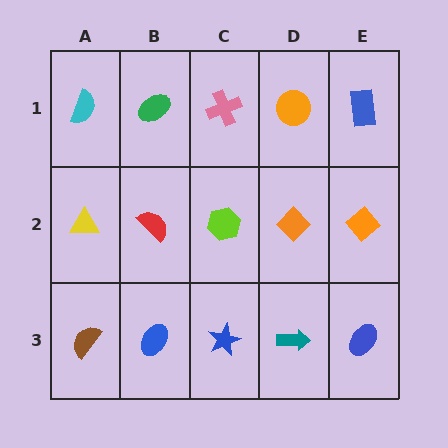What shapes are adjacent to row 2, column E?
A blue rectangle (row 1, column E), a blue ellipse (row 3, column E), an orange diamond (row 2, column D).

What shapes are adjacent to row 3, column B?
A red semicircle (row 2, column B), a brown semicircle (row 3, column A), a blue star (row 3, column C).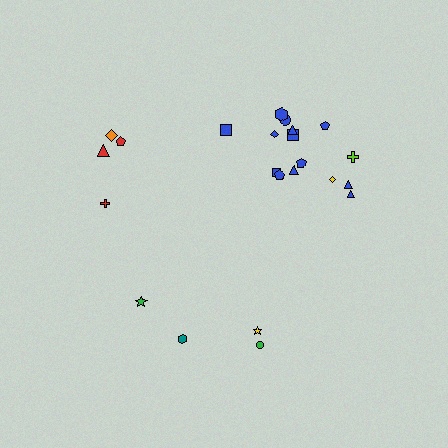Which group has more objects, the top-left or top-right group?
The top-right group.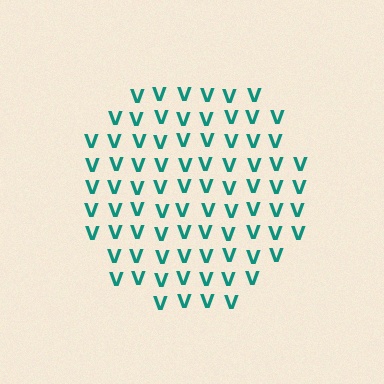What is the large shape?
The large shape is a circle.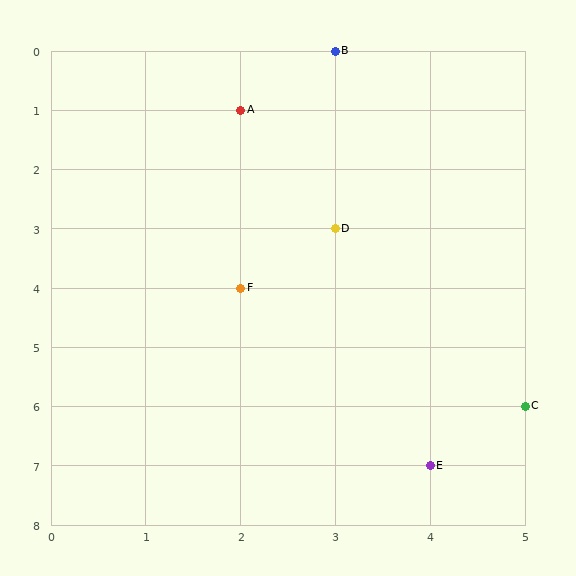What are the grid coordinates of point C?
Point C is at grid coordinates (5, 6).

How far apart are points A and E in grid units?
Points A and E are 2 columns and 6 rows apart (about 6.3 grid units diagonally).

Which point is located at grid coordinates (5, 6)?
Point C is at (5, 6).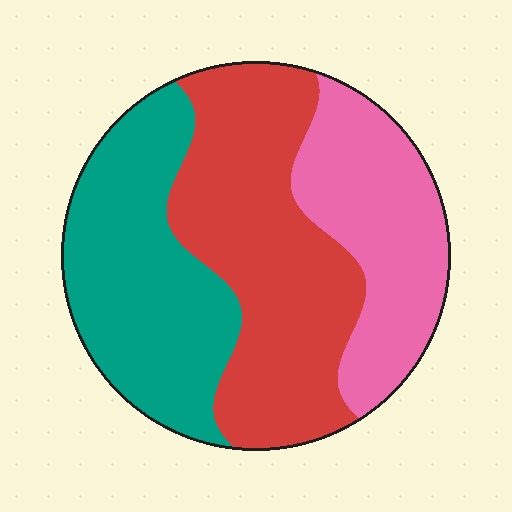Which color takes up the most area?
Red, at roughly 40%.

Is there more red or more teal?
Red.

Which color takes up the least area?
Pink, at roughly 25%.